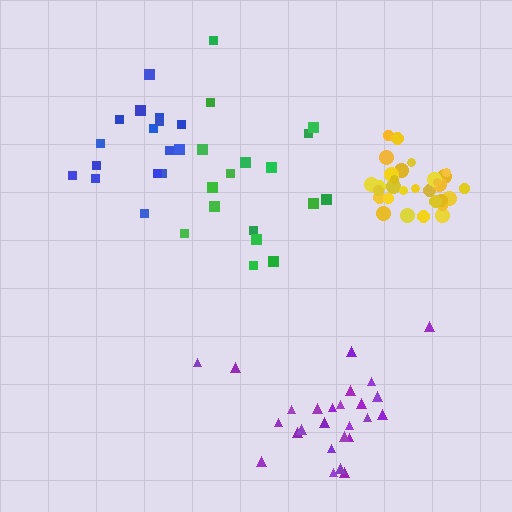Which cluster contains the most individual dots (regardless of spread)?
Yellow (30).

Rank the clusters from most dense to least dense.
yellow, blue, purple, green.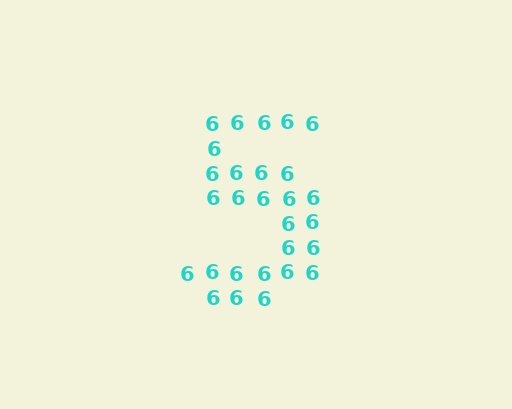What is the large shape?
The large shape is the digit 5.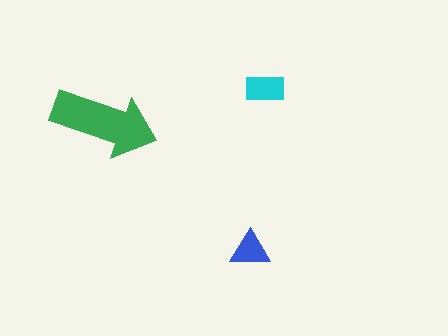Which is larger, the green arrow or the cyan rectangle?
The green arrow.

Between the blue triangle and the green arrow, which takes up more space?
The green arrow.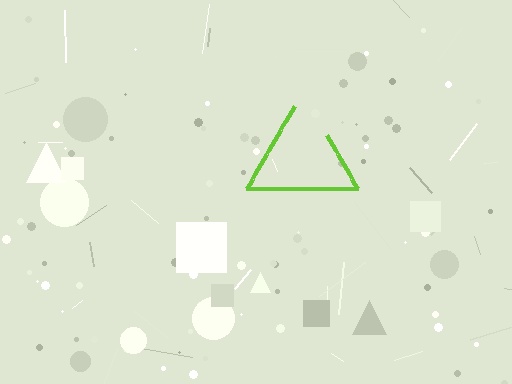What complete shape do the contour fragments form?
The contour fragments form a triangle.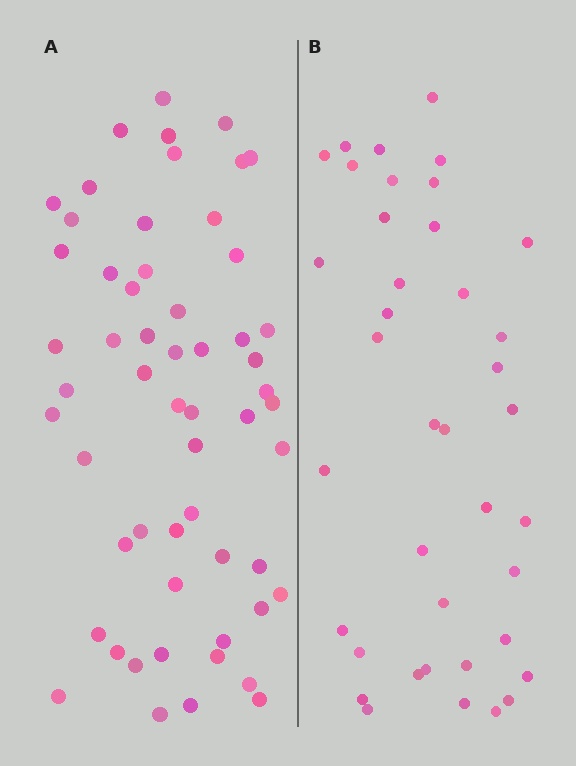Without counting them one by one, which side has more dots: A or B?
Region A (the left region) has more dots.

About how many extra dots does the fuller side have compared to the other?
Region A has approximately 20 more dots than region B.